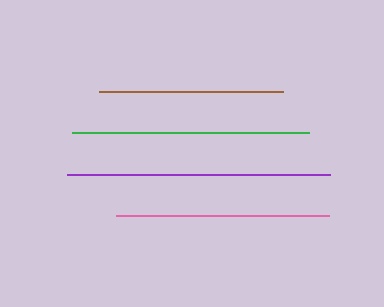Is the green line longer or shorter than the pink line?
The green line is longer than the pink line.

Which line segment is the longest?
The purple line is the longest at approximately 263 pixels.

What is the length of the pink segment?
The pink segment is approximately 213 pixels long.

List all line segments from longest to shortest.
From longest to shortest: purple, green, pink, brown.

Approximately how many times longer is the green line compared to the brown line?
The green line is approximately 1.3 times the length of the brown line.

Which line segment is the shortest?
The brown line is the shortest at approximately 184 pixels.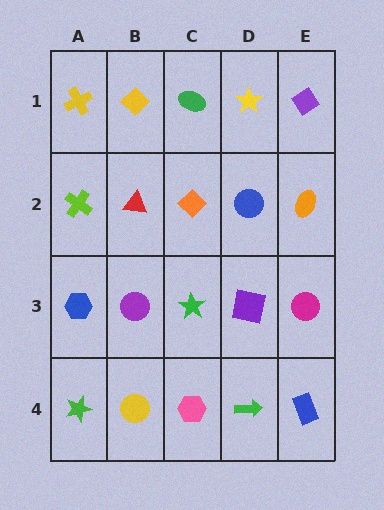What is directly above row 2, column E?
A purple diamond.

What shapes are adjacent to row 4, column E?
A magenta circle (row 3, column E), a green arrow (row 4, column D).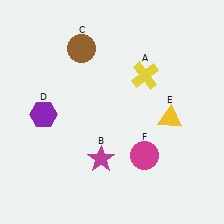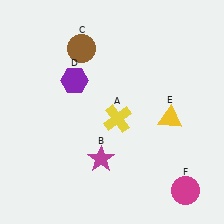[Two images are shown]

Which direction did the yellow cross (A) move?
The yellow cross (A) moved down.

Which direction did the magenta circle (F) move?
The magenta circle (F) moved right.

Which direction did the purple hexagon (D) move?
The purple hexagon (D) moved up.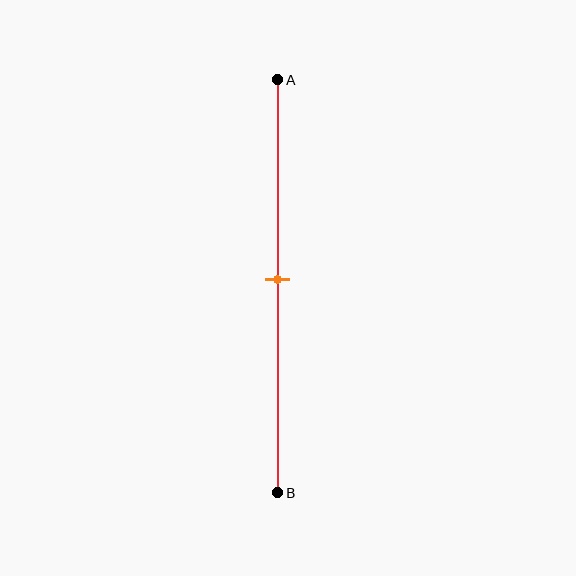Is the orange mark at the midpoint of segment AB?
Yes, the mark is approximately at the midpoint.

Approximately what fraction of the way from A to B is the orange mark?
The orange mark is approximately 50% of the way from A to B.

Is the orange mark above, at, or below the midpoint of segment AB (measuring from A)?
The orange mark is approximately at the midpoint of segment AB.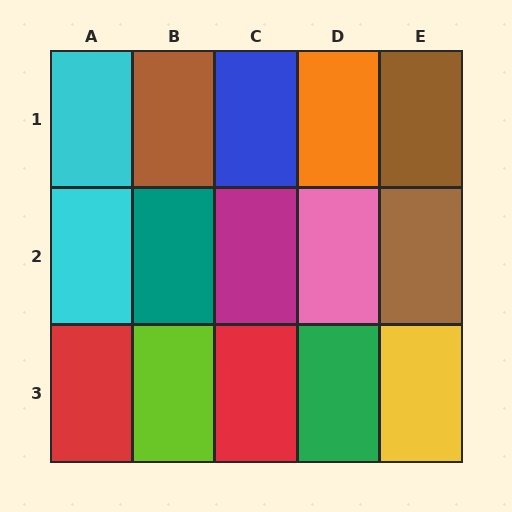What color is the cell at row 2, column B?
Teal.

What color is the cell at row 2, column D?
Pink.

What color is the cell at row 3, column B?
Lime.